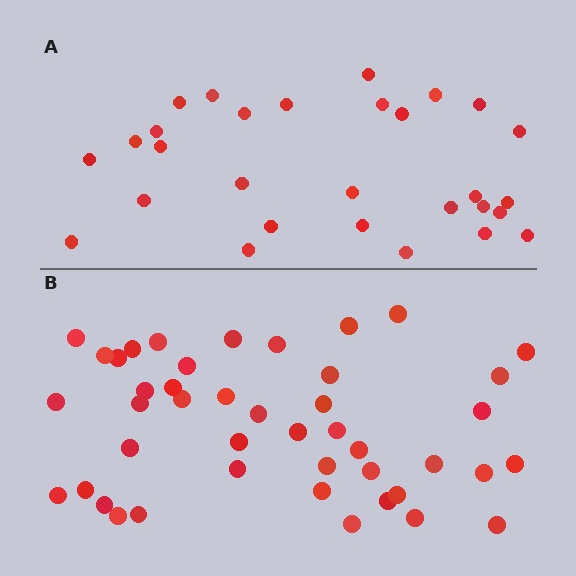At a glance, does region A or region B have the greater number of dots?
Region B (the bottom region) has more dots.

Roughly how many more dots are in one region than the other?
Region B has approximately 15 more dots than region A.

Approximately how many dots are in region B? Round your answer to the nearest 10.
About 40 dots. (The exact count is 44, which rounds to 40.)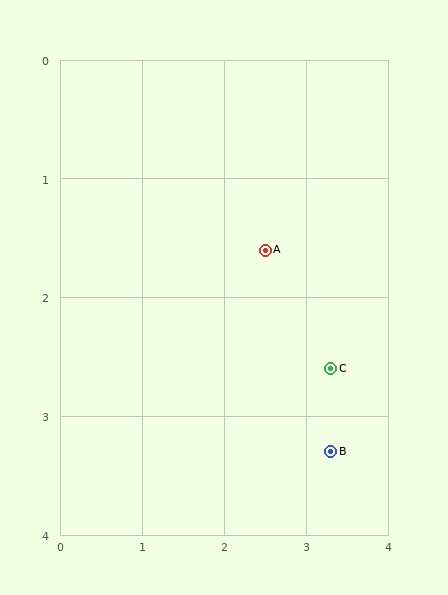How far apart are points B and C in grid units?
Points B and C are about 0.7 grid units apart.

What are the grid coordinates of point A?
Point A is at approximately (2.5, 1.6).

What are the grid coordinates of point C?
Point C is at approximately (3.3, 2.6).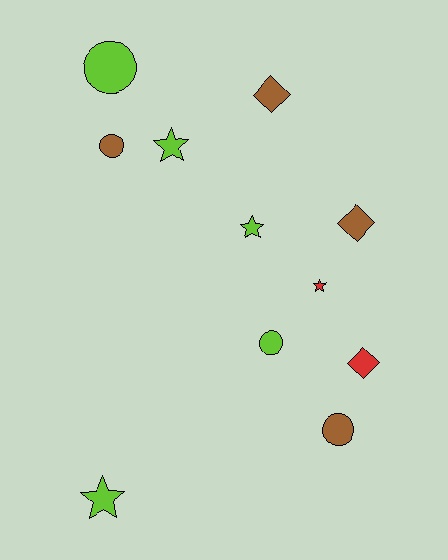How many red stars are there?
There is 1 red star.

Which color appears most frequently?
Lime, with 5 objects.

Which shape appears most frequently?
Star, with 4 objects.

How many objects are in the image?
There are 11 objects.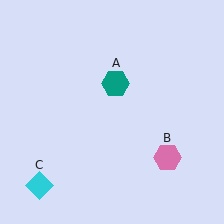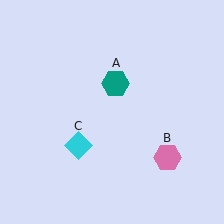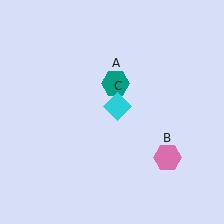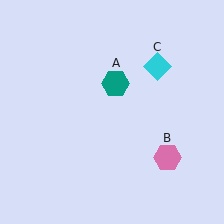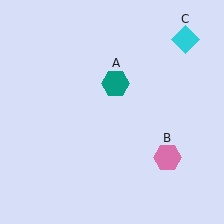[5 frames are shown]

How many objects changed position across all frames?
1 object changed position: cyan diamond (object C).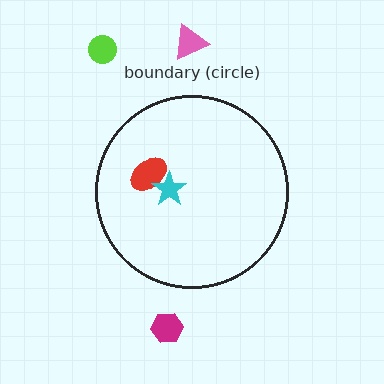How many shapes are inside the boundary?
2 inside, 3 outside.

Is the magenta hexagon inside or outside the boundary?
Outside.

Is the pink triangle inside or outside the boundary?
Outside.